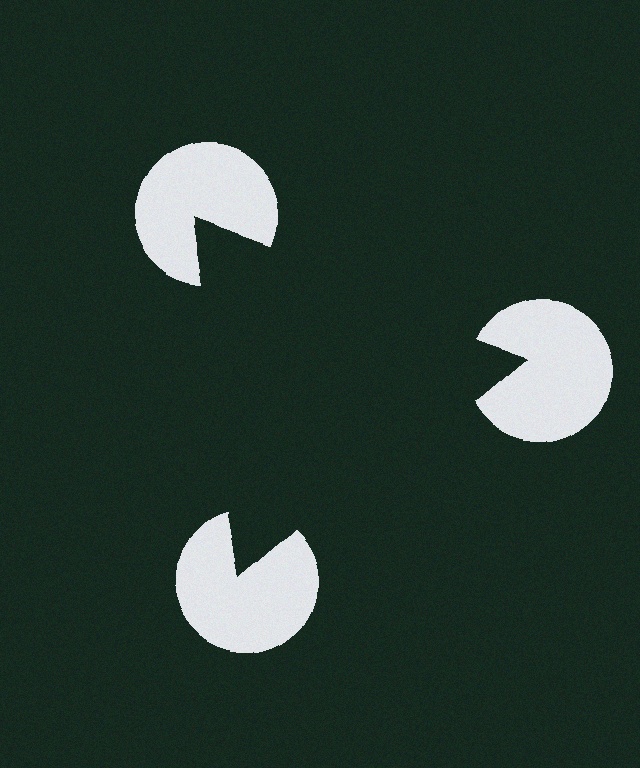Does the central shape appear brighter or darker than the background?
It typically appears slightly darker than the background, even though no actual brightness change is drawn.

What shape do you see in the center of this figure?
An illusory triangle — its edges are inferred from the aligned wedge cuts in the pac-man discs, not physically drawn.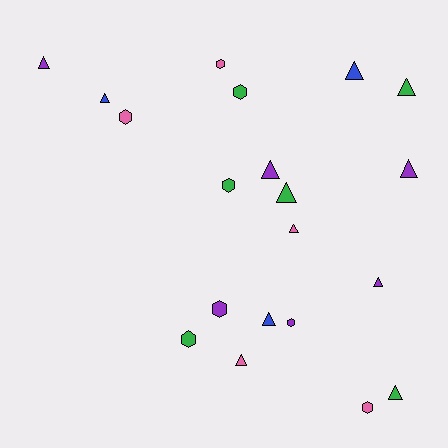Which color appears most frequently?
Green, with 6 objects.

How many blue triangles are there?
There are 3 blue triangles.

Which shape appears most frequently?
Triangle, with 12 objects.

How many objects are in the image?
There are 20 objects.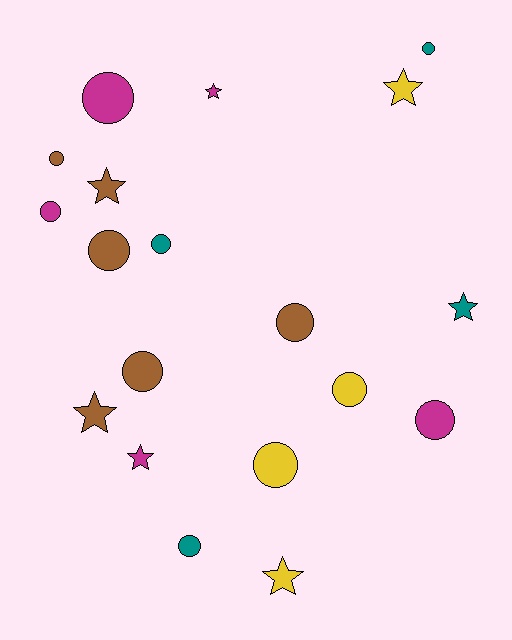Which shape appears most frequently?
Circle, with 12 objects.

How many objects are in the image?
There are 19 objects.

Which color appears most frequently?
Brown, with 6 objects.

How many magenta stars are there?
There are 2 magenta stars.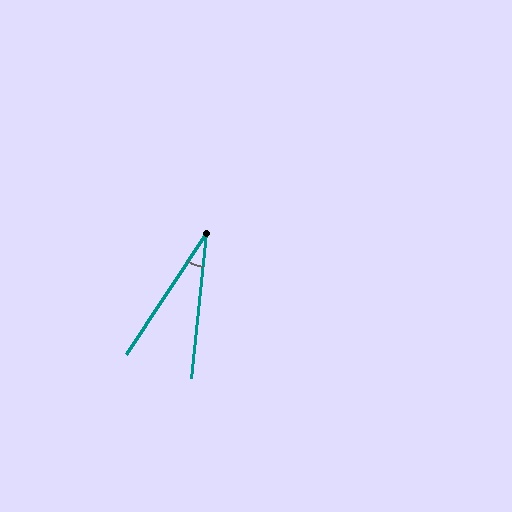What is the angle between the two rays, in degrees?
Approximately 28 degrees.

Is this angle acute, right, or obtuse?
It is acute.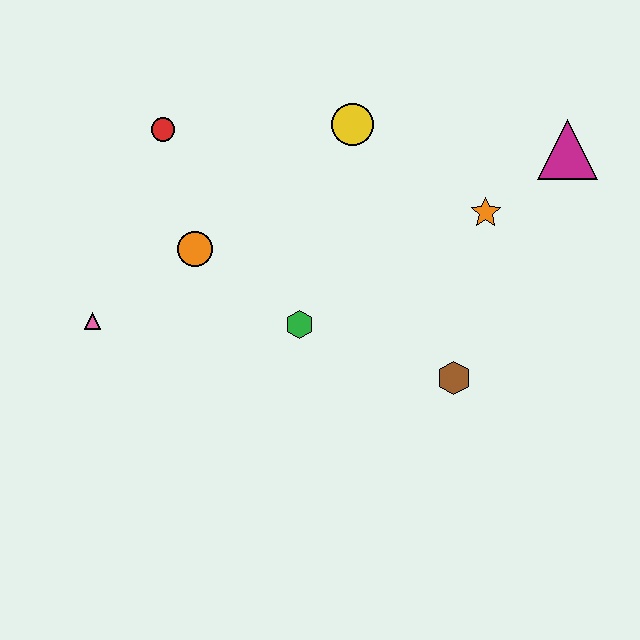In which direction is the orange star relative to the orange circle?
The orange star is to the right of the orange circle.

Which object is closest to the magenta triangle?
The orange star is closest to the magenta triangle.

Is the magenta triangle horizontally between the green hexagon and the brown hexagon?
No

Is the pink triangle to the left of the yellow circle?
Yes